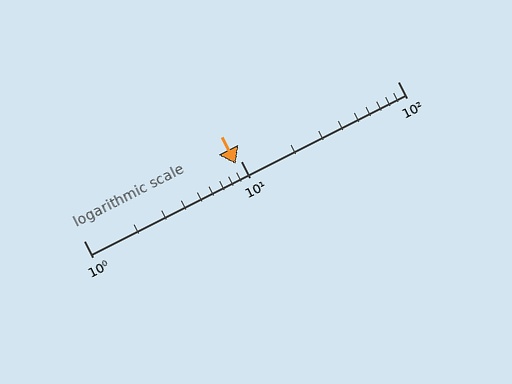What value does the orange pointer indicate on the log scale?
The pointer indicates approximately 9.3.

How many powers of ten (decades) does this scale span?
The scale spans 2 decades, from 1 to 100.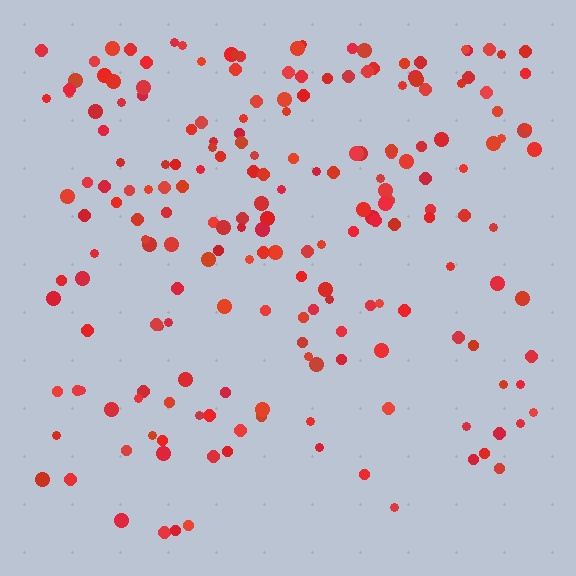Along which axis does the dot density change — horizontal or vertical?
Vertical.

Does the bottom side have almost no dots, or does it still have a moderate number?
Still a moderate number, just noticeably fewer than the top.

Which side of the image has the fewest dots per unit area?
The bottom.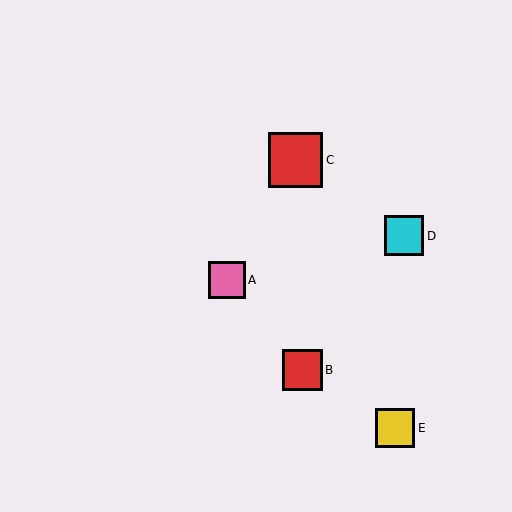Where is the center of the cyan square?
The center of the cyan square is at (404, 236).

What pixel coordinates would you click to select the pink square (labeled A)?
Click at (227, 280) to select the pink square A.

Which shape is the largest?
The red square (labeled C) is the largest.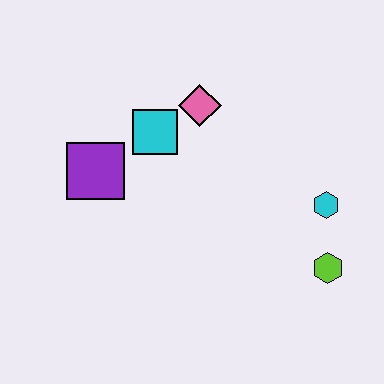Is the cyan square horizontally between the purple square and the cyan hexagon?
Yes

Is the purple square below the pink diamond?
Yes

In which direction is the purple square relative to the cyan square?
The purple square is to the left of the cyan square.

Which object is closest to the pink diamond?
The cyan square is closest to the pink diamond.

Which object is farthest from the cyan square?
The lime hexagon is farthest from the cyan square.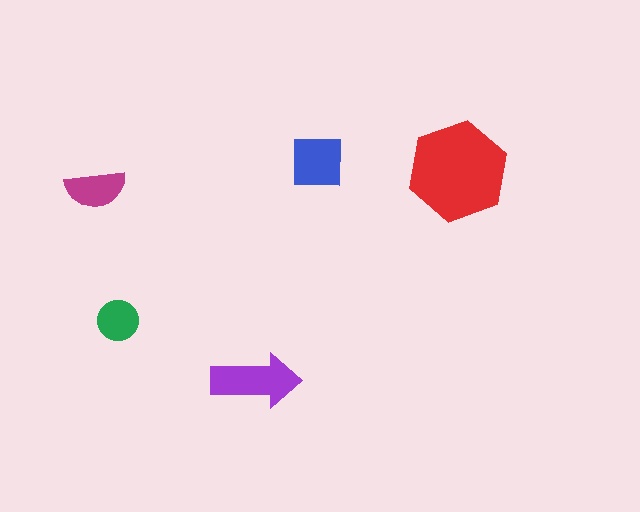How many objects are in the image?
There are 5 objects in the image.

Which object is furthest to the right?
The red hexagon is rightmost.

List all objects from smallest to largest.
The green circle, the magenta semicircle, the blue square, the purple arrow, the red hexagon.